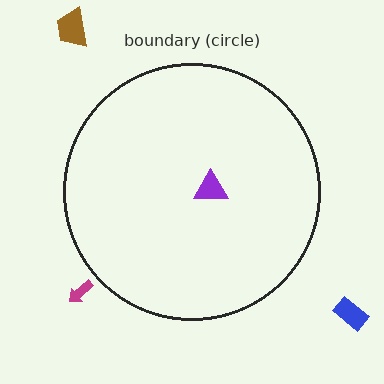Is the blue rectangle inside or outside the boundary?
Outside.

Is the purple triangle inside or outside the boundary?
Inside.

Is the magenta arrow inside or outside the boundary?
Outside.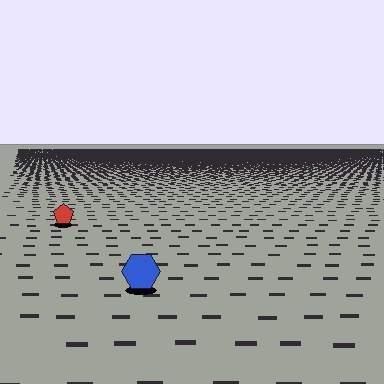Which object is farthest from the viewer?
The red pentagon is farthest from the viewer. It appears smaller and the ground texture around it is denser.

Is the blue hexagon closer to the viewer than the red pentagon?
Yes. The blue hexagon is closer — you can tell from the texture gradient: the ground texture is coarser near it.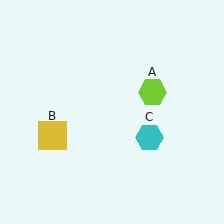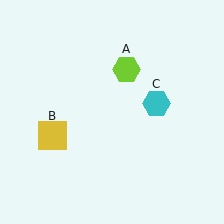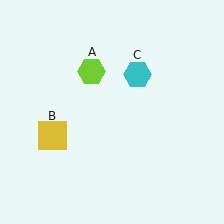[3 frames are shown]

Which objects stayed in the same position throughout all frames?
Yellow square (object B) remained stationary.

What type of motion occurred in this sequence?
The lime hexagon (object A), cyan hexagon (object C) rotated counterclockwise around the center of the scene.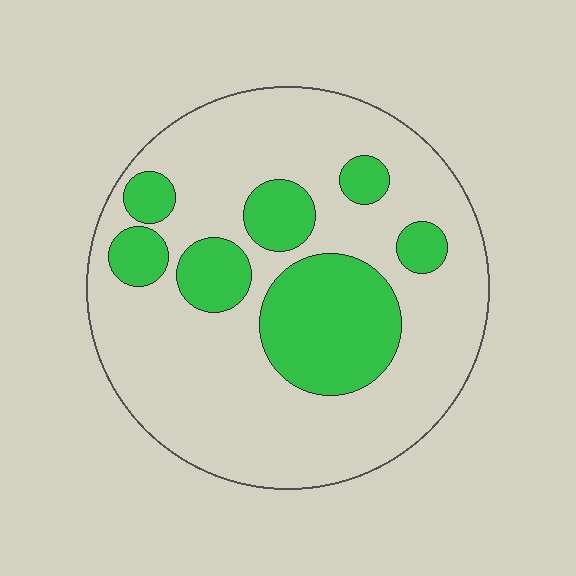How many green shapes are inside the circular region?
7.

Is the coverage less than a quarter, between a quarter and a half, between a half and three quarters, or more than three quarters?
Between a quarter and a half.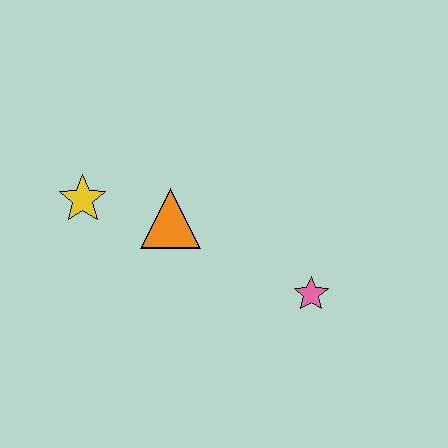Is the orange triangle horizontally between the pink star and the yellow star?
Yes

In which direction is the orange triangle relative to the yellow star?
The orange triangle is to the right of the yellow star.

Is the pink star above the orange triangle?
No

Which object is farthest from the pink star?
The yellow star is farthest from the pink star.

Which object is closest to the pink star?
The orange triangle is closest to the pink star.